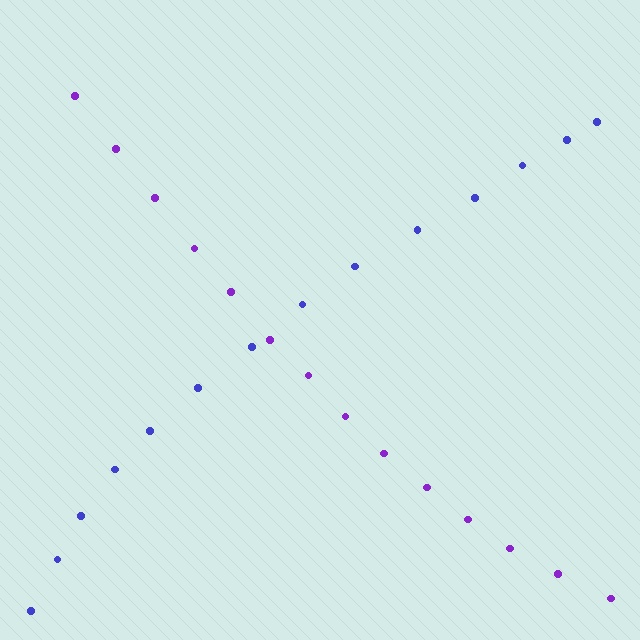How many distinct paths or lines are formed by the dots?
There are 2 distinct paths.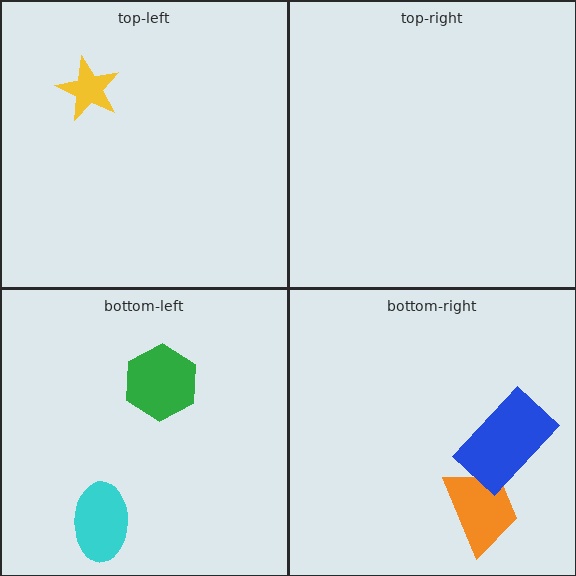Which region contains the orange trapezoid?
The bottom-right region.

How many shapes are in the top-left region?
1.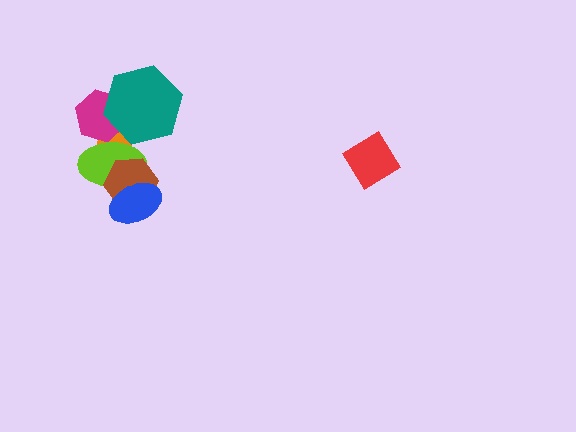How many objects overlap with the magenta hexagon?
3 objects overlap with the magenta hexagon.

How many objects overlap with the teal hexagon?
3 objects overlap with the teal hexagon.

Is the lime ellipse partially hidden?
Yes, it is partially covered by another shape.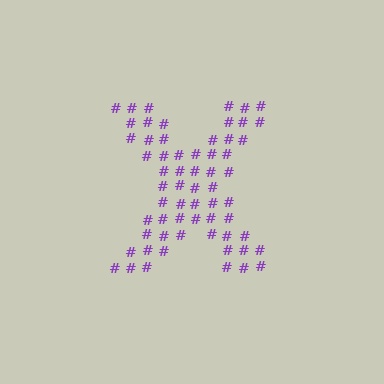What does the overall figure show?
The overall figure shows the letter X.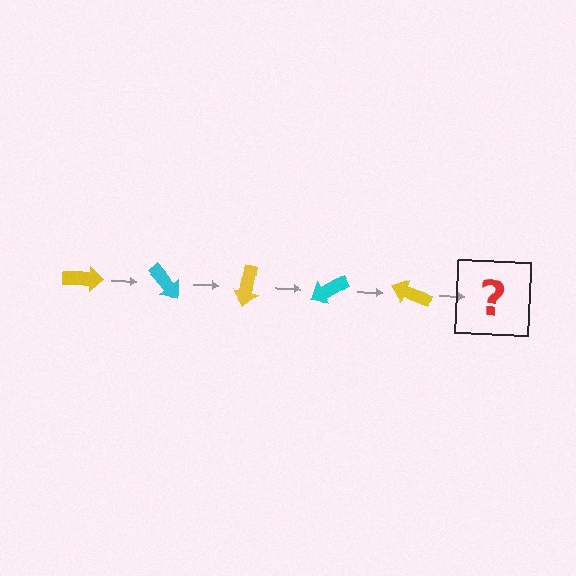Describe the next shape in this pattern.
It should be a cyan arrow, rotated 250 degrees from the start.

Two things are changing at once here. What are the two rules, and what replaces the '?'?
The two rules are that it rotates 50 degrees each step and the color cycles through yellow and cyan. The '?' should be a cyan arrow, rotated 250 degrees from the start.